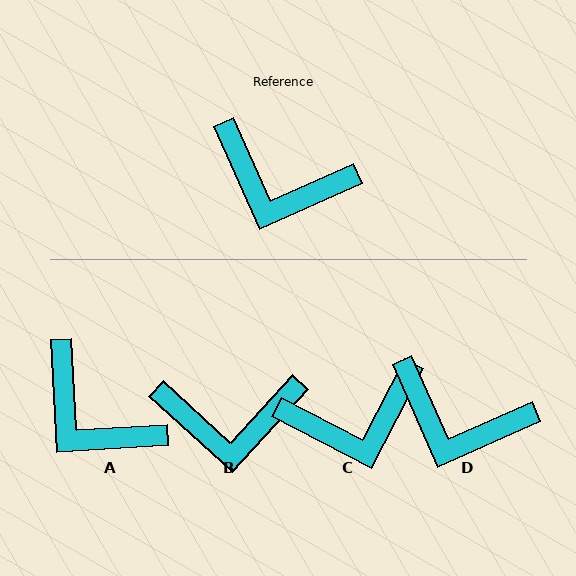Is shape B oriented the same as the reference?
No, it is off by about 24 degrees.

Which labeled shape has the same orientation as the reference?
D.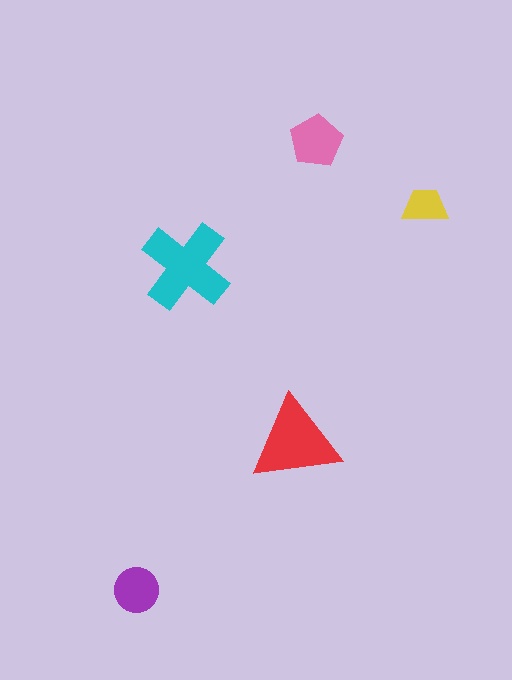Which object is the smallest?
The yellow trapezoid.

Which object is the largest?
The cyan cross.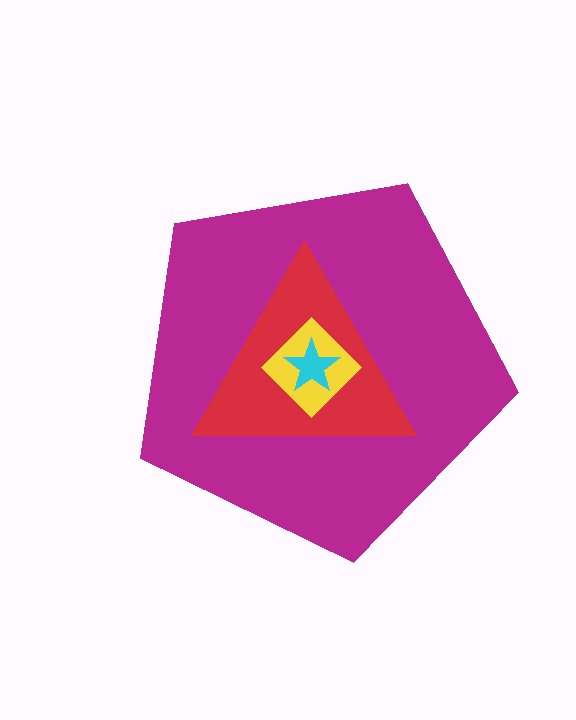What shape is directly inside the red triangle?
The yellow diamond.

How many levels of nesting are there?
4.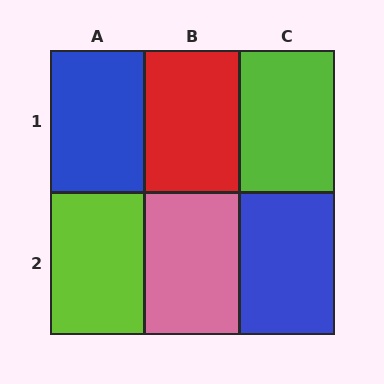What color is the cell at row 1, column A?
Blue.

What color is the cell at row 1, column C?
Lime.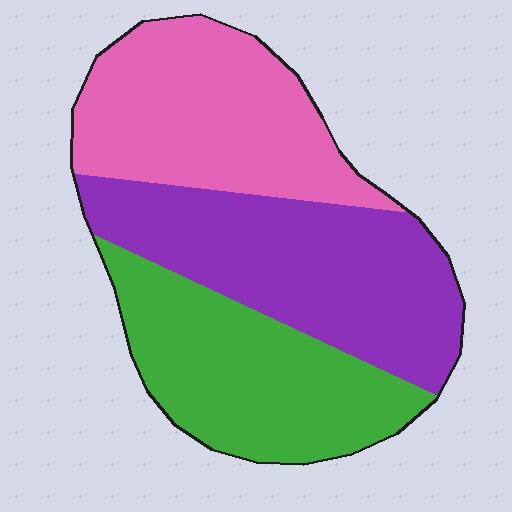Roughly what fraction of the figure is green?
Green takes up about one third (1/3) of the figure.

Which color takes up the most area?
Purple, at roughly 35%.